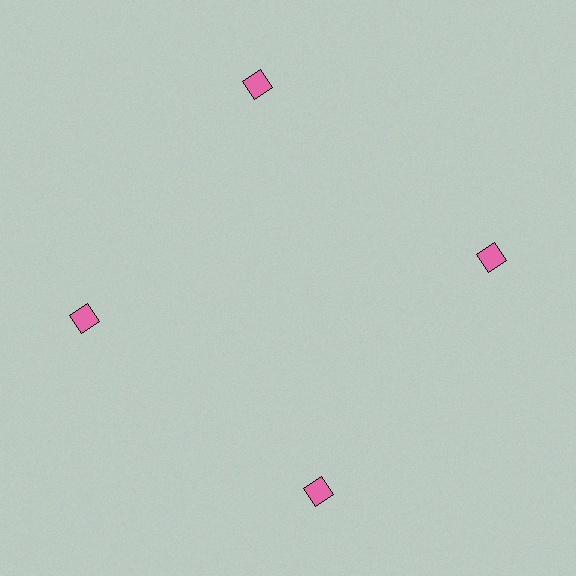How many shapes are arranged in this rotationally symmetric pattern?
There are 4 shapes, arranged in 4 groups of 1.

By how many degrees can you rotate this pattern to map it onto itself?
The pattern maps onto itself every 90 degrees of rotation.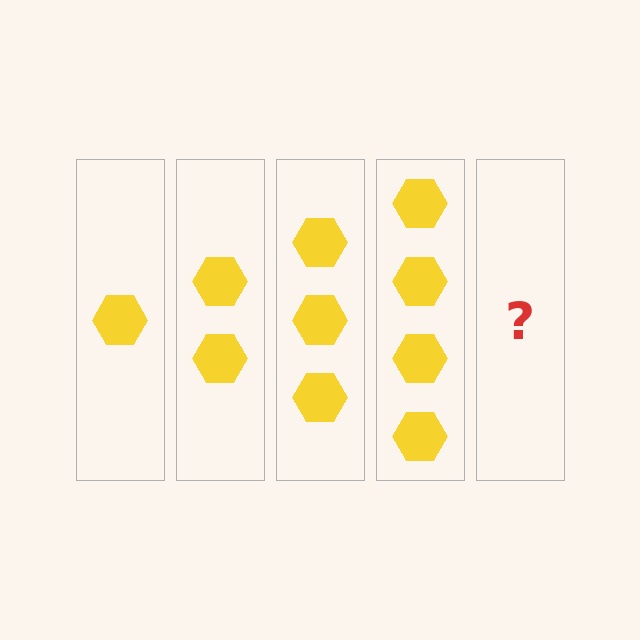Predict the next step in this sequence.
The next step is 5 hexagons.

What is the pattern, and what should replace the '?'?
The pattern is that each step adds one more hexagon. The '?' should be 5 hexagons.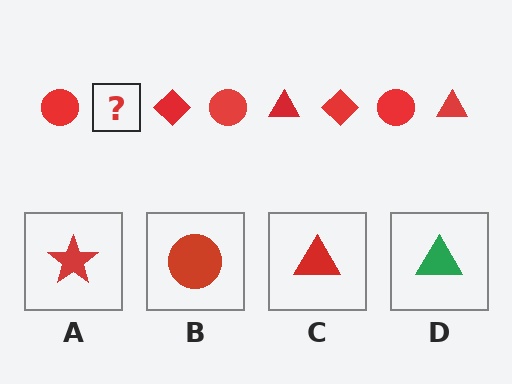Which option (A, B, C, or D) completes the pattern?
C.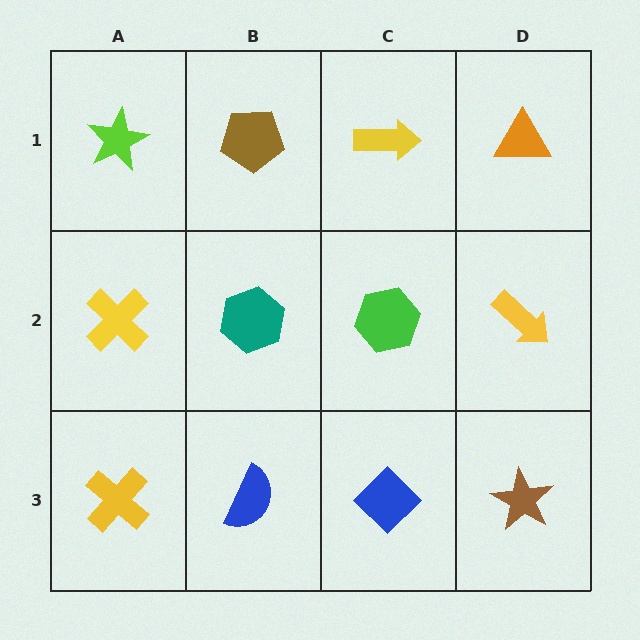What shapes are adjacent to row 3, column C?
A green hexagon (row 2, column C), a blue semicircle (row 3, column B), a brown star (row 3, column D).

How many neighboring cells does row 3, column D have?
2.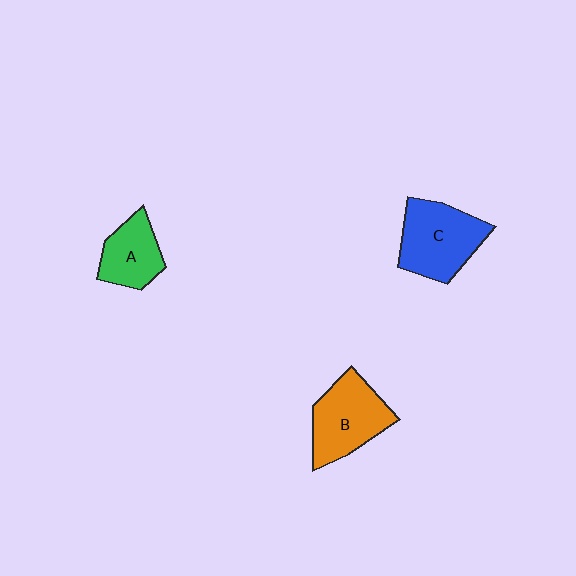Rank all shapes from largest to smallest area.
From largest to smallest: C (blue), B (orange), A (green).